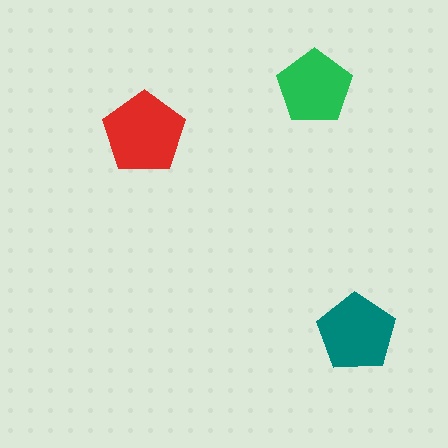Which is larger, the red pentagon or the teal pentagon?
The red one.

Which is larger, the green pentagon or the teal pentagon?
The teal one.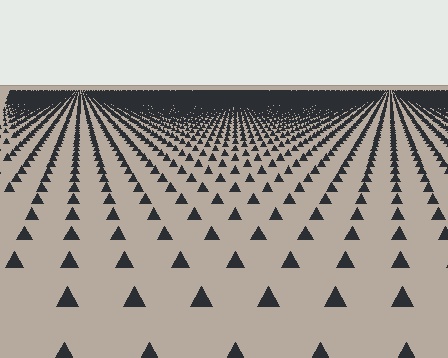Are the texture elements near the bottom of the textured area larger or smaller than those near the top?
Larger. Near the bottom, elements are closer to the viewer and appear at a bigger on-screen size.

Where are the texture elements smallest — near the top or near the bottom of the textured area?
Near the top.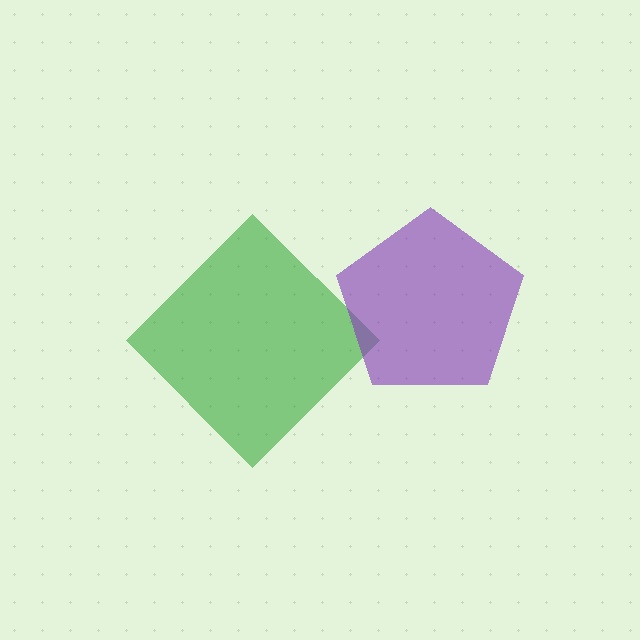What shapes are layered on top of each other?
The layered shapes are: a green diamond, a purple pentagon.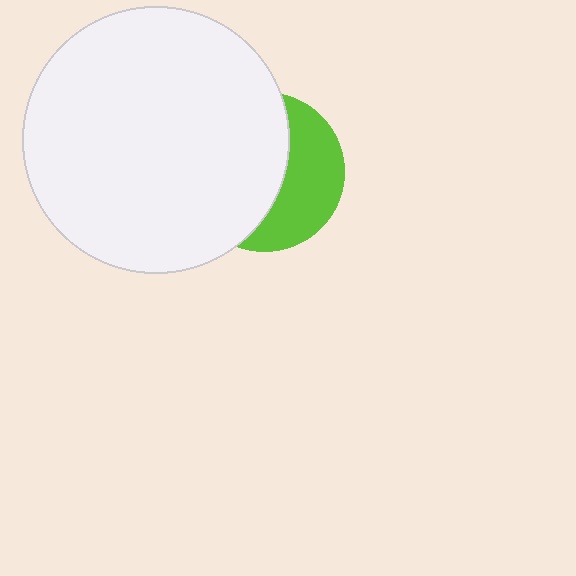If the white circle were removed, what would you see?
You would see the complete lime circle.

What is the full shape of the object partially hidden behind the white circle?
The partially hidden object is a lime circle.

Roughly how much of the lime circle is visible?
A small part of it is visible (roughly 40%).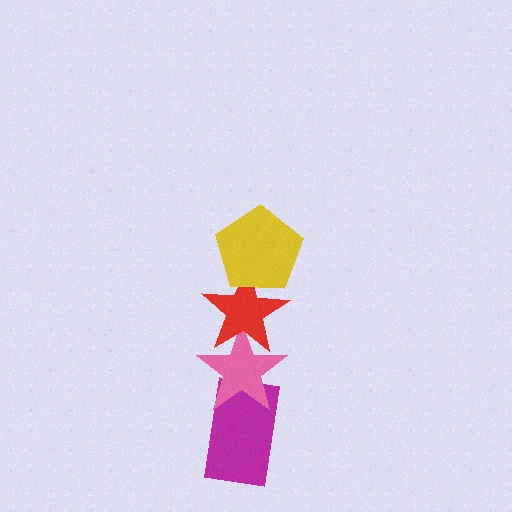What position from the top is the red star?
The red star is 2nd from the top.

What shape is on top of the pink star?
The red star is on top of the pink star.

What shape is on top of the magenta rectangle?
The pink star is on top of the magenta rectangle.